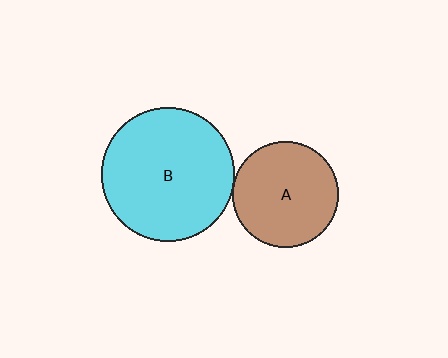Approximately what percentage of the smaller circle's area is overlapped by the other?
Approximately 5%.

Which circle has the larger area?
Circle B (cyan).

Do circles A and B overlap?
Yes.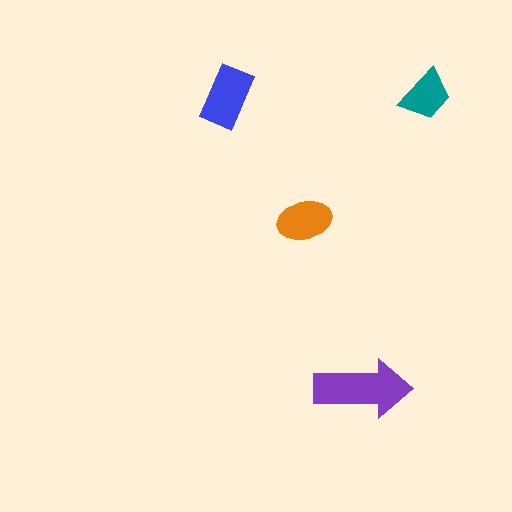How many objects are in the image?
There are 4 objects in the image.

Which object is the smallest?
The teal trapezoid.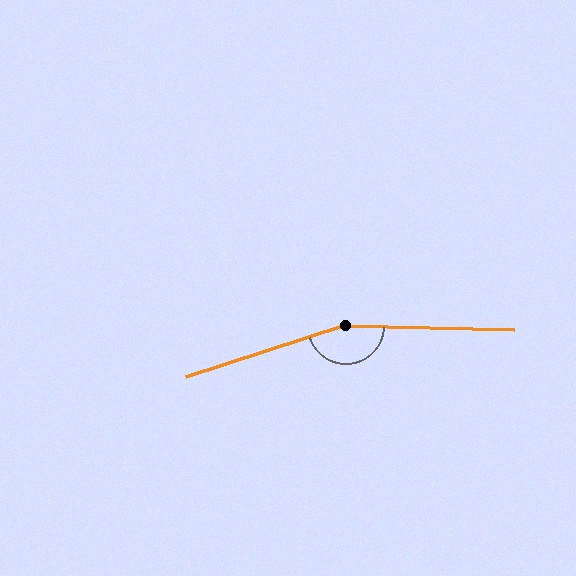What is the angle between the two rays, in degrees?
Approximately 161 degrees.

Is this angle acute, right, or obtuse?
It is obtuse.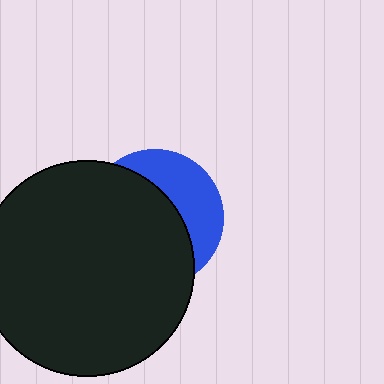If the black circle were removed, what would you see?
You would see the complete blue circle.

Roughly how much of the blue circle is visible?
A small part of it is visible (roughly 35%).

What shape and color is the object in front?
The object in front is a black circle.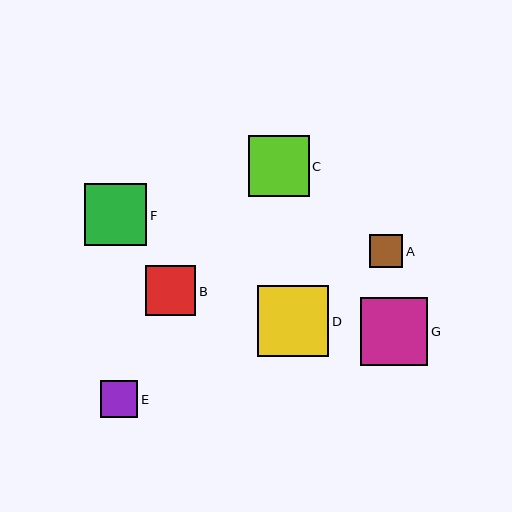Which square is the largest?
Square D is the largest with a size of approximately 71 pixels.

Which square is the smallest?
Square A is the smallest with a size of approximately 33 pixels.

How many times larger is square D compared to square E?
Square D is approximately 1.9 times the size of square E.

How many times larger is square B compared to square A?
Square B is approximately 1.5 times the size of square A.